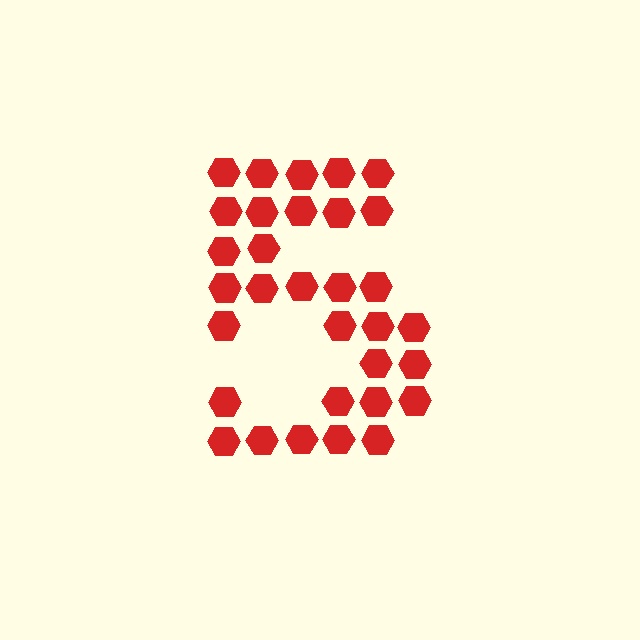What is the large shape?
The large shape is the digit 5.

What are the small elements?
The small elements are hexagons.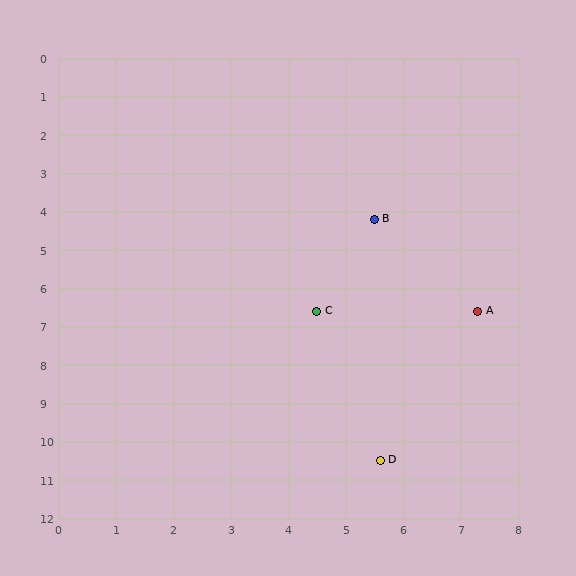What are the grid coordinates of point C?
Point C is at approximately (4.5, 6.6).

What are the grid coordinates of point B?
Point B is at approximately (5.5, 4.2).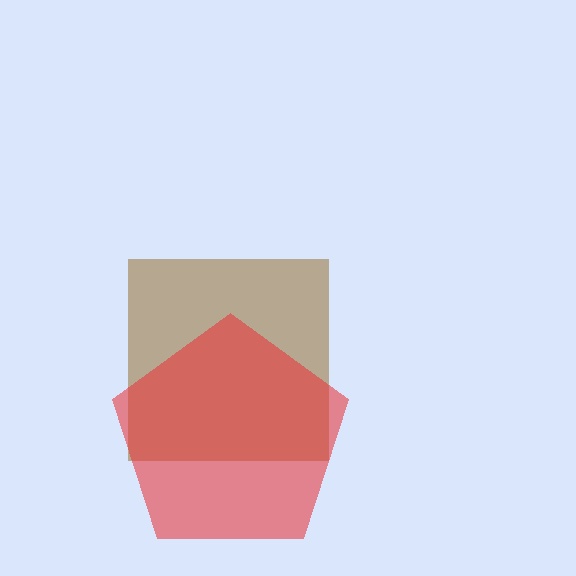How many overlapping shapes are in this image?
There are 2 overlapping shapes in the image.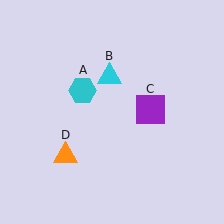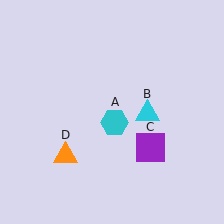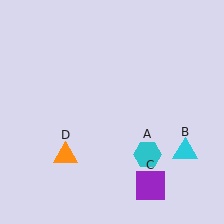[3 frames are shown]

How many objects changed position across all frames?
3 objects changed position: cyan hexagon (object A), cyan triangle (object B), purple square (object C).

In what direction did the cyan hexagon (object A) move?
The cyan hexagon (object A) moved down and to the right.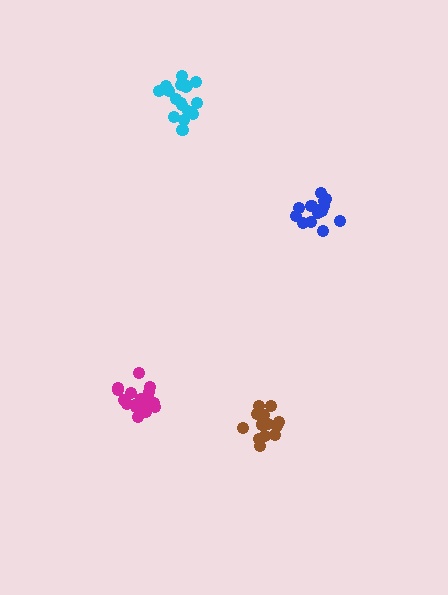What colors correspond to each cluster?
The clusters are colored: cyan, blue, magenta, brown.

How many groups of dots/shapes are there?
There are 4 groups.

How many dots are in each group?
Group 1: 17 dots, Group 2: 13 dots, Group 3: 18 dots, Group 4: 14 dots (62 total).